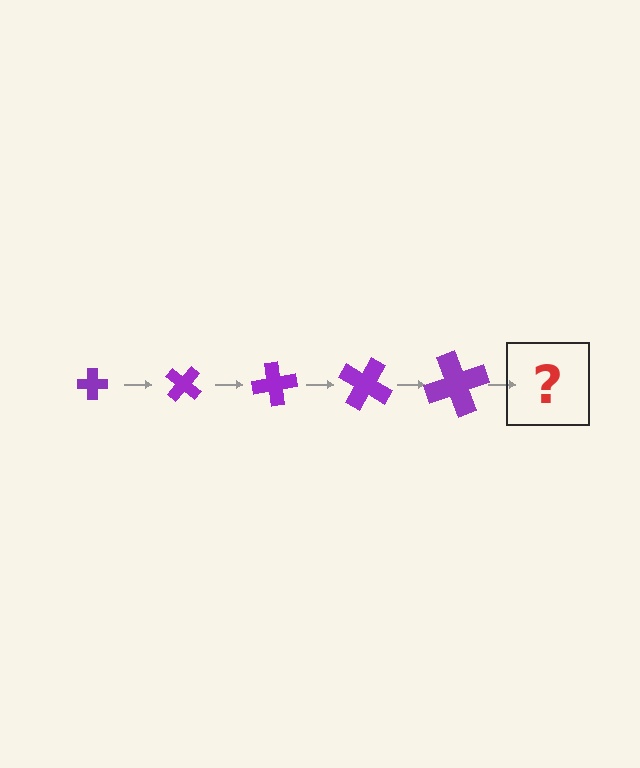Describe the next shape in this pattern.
It should be a cross, larger than the previous one and rotated 200 degrees from the start.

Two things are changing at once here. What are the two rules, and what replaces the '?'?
The two rules are that the cross grows larger each step and it rotates 40 degrees each step. The '?' should be a cross, larger than the previous one and rotated 200 degrees from the start.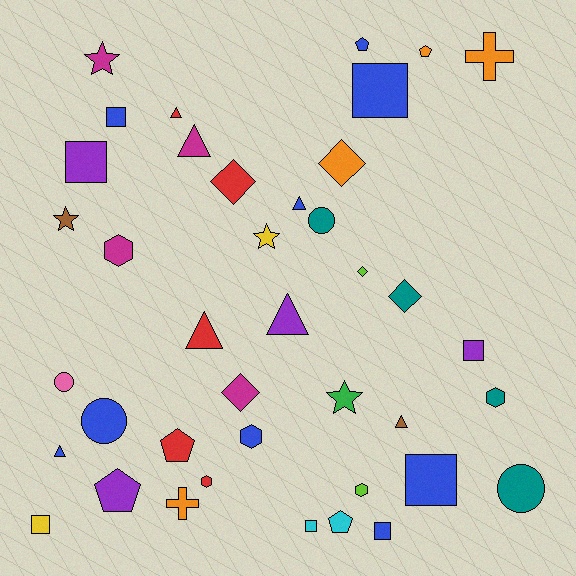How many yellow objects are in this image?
There are 2 yellow objects.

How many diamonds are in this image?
There are 5 diamonds.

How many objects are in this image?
There are 40 objects.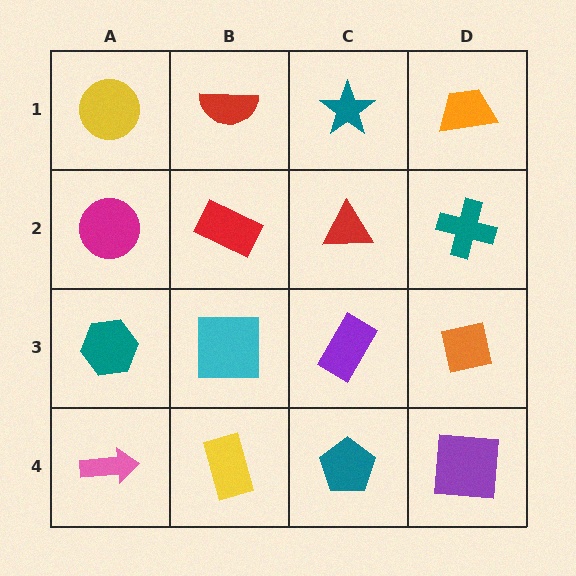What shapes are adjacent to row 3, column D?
A teal cross (row 2, column D), a purple square (row 4, column D), a purple rectangle (row 3, column C).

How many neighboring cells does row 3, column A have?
3.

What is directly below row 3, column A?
A pink arrow.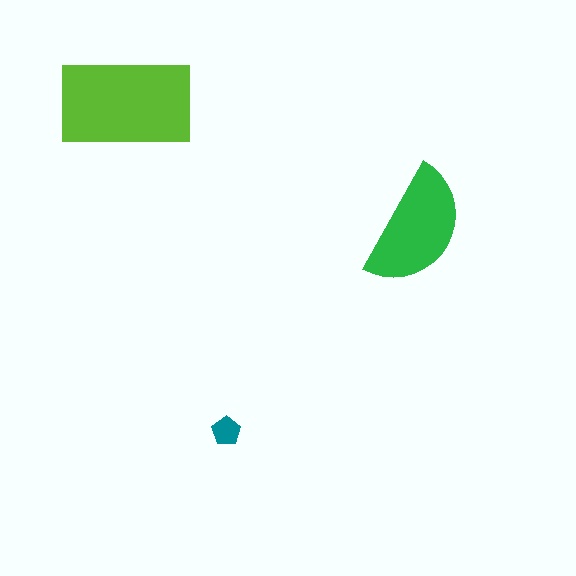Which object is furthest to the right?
The green semicircle is rightmost.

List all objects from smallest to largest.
The teal pentagon, the green semicircle, the lime rectangle.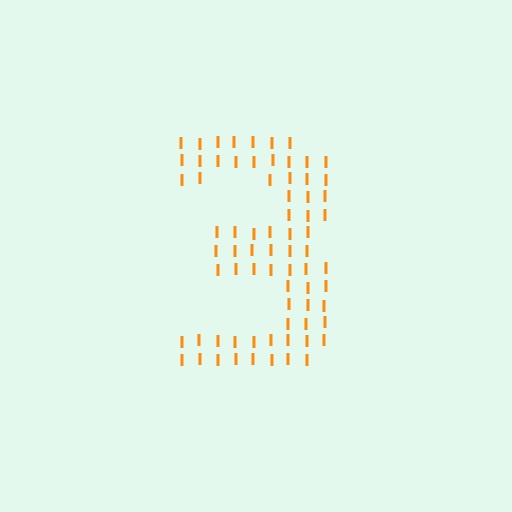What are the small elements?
The small elements are letter I's.